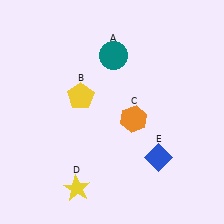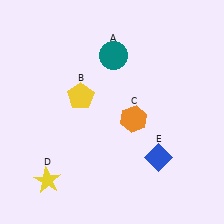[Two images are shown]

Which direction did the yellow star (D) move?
The yellow star (D) moved left.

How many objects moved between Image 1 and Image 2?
1 object moved between the two images.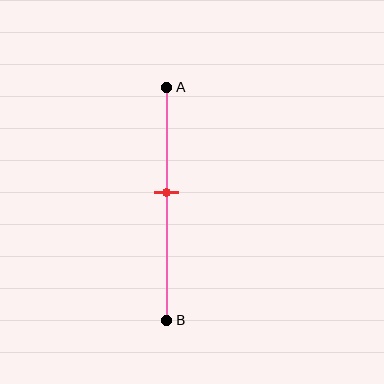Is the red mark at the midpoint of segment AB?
No, the mark is at about 45% from A, not at the 50% midpoint.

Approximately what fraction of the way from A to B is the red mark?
The red mark is approximately 45% of the way from A to B.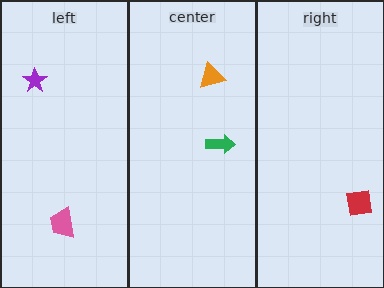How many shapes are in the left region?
2.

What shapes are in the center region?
The orange triangle, the green arrow.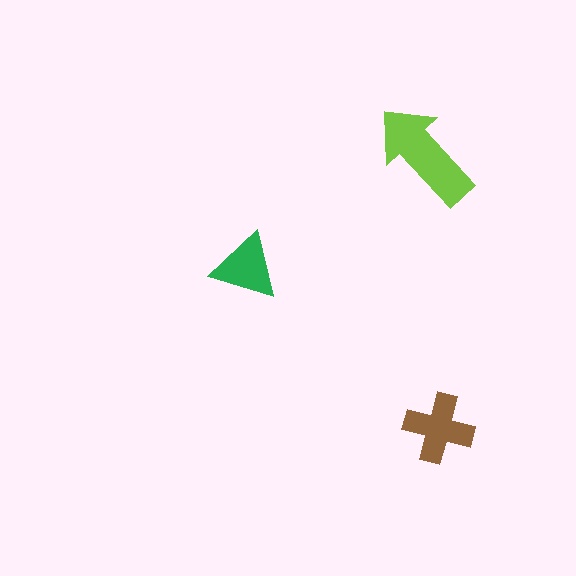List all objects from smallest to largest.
The green triangle, the brown cross, the lime arrow.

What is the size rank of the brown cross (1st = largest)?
2nd.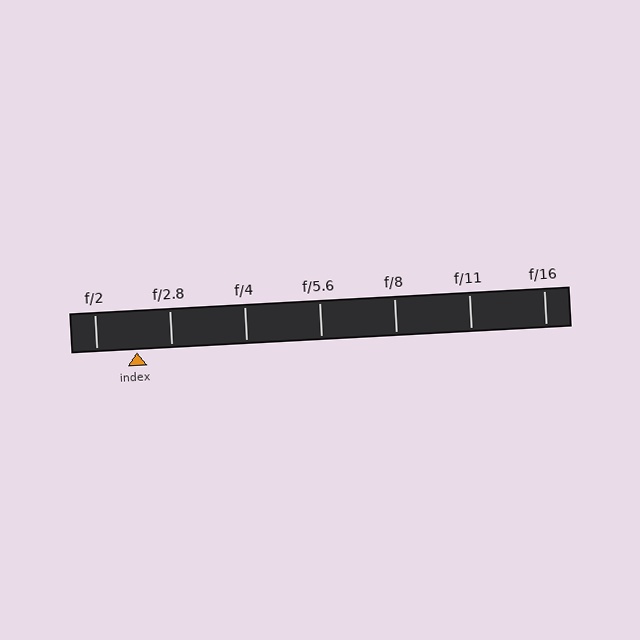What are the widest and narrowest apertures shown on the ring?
The widest aperture shown is f/2 and the narrowest is f/16.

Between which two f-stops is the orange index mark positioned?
The index mark is between f/2 and f/2.8.